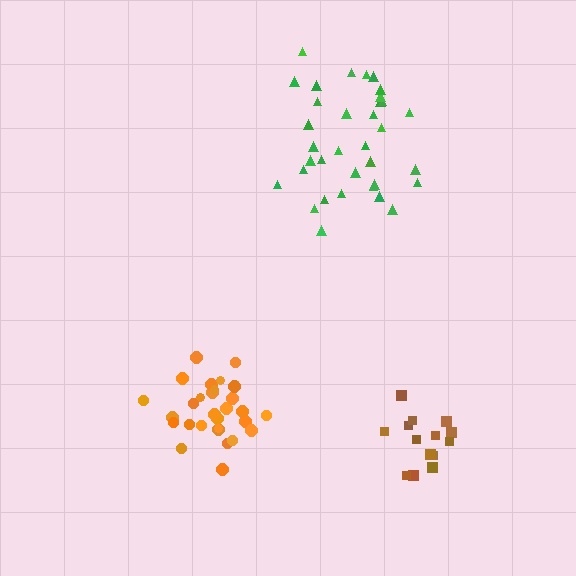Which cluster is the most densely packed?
Orange.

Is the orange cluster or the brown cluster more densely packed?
Orange.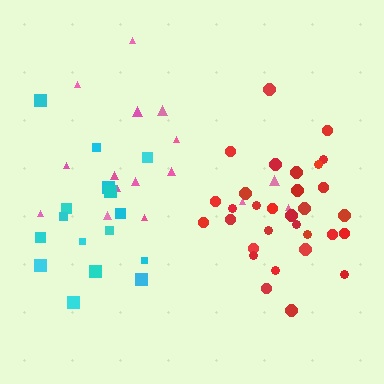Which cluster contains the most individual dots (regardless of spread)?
Red (32).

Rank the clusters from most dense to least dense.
red, cyan, pink.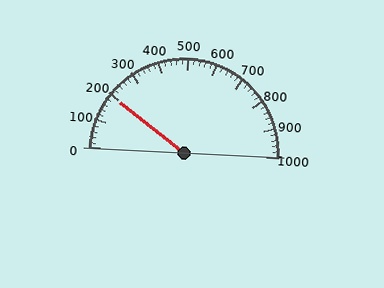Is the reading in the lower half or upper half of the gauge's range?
The reading is in the lower half of the range (0 to 1000).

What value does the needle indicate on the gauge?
The needle indicates approximately 200.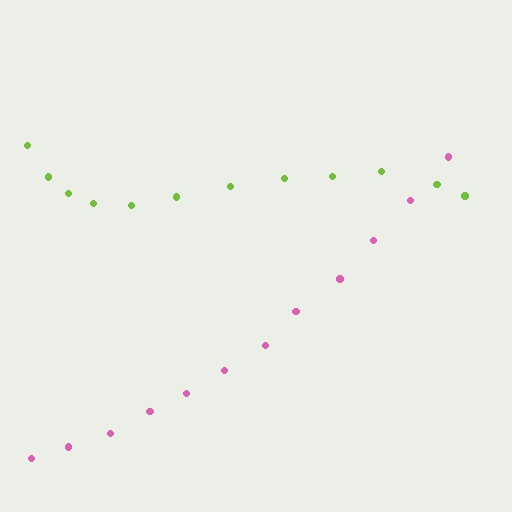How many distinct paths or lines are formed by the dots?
There are 2 distinct paths.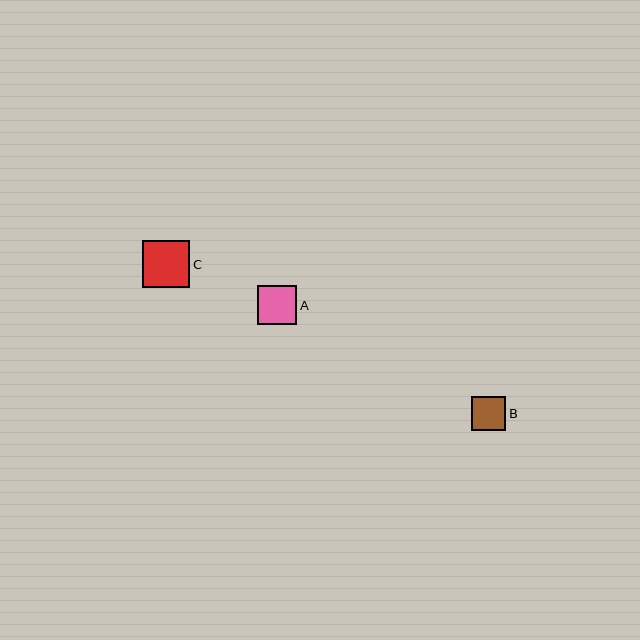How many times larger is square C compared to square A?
Square C is approximately 1.2 times the size of square A.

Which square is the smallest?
Square B is the smallest with a size of approximately 34 pixels.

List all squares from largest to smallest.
From largest to smallest: C, A, B.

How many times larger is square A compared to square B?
Square A is approximately 1.1 times the size of square B.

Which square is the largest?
Square C is the largest with a size of approximately 47 pixels.